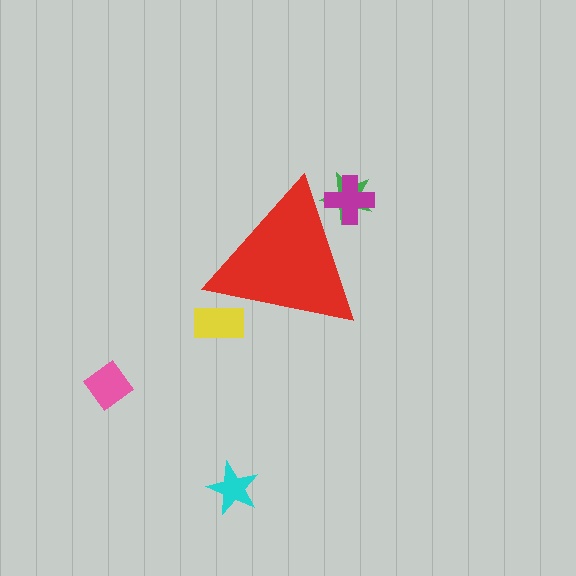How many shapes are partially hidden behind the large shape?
3 shapes are partially hidden.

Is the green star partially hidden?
Yes, the green star is partially hidden behind the red triangle.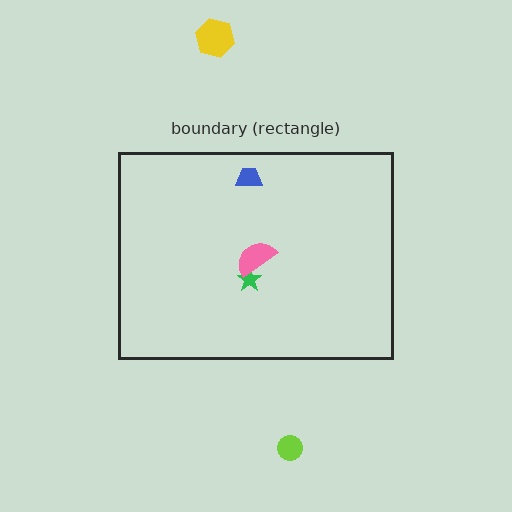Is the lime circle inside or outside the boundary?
Outside.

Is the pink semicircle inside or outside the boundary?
Inside.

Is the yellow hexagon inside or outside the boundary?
Outside.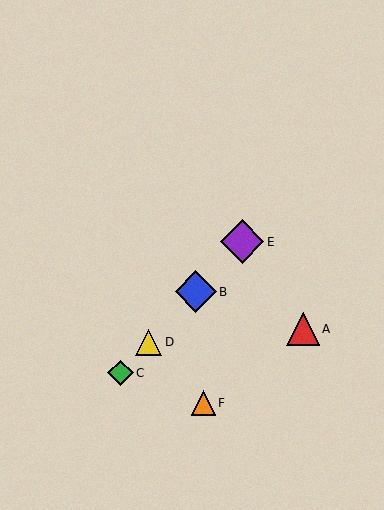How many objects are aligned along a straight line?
4 objects (B, C, D, E) are aligned along a straight line.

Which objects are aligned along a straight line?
Objects B, C, D, E are aligned along a straight line.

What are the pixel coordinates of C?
Object C is at (120, 373).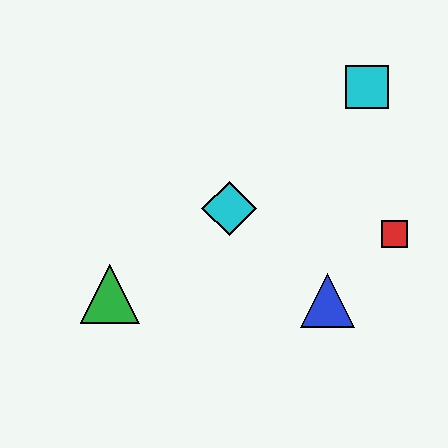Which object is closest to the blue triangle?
The red square is closest to the blue triangle.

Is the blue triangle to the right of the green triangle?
Yes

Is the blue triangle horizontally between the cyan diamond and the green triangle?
No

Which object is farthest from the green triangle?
The cyan square is farthest from the green triangle.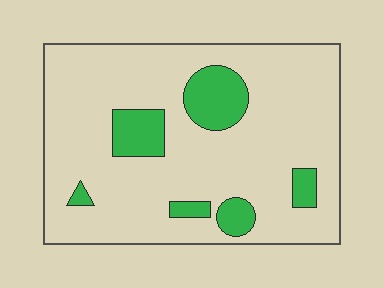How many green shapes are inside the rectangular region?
6.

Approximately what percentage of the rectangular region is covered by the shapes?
Approximately 15%.